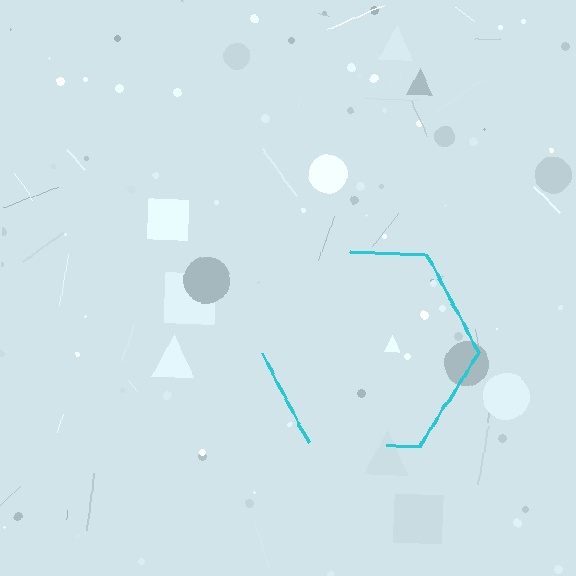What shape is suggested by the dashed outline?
The dashed outline suggests a hexagon.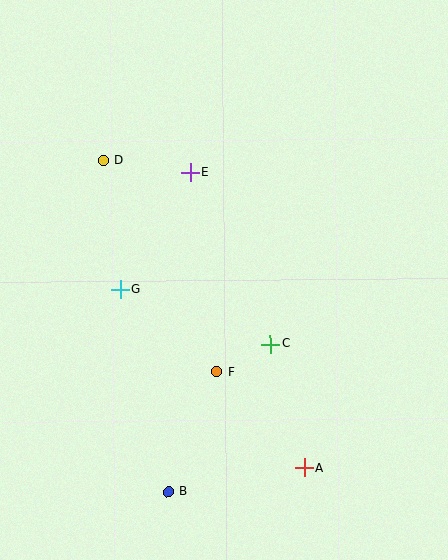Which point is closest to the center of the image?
Point C at (270, 344) is closest to the center.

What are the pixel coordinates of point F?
Point F is at (216, 372).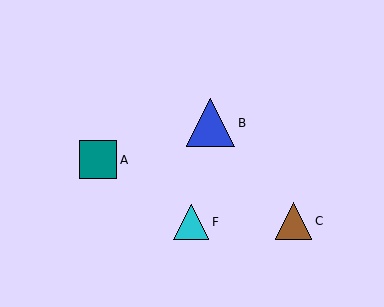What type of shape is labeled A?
Shape A is a teal square.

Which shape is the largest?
The blue triangle (labeled B) is the largest.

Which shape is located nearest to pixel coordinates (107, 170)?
The teal square (labeled A) at (98, 160) is nearest to that location.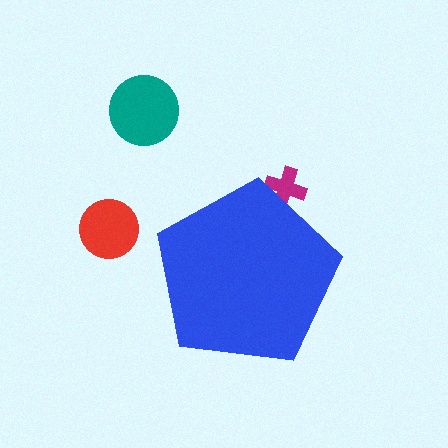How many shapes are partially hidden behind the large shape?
1 shape is partially hidden.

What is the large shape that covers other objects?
A blue pentagon.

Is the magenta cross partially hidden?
Yes, the magenta cross is partially hidden behind the blue pentagon.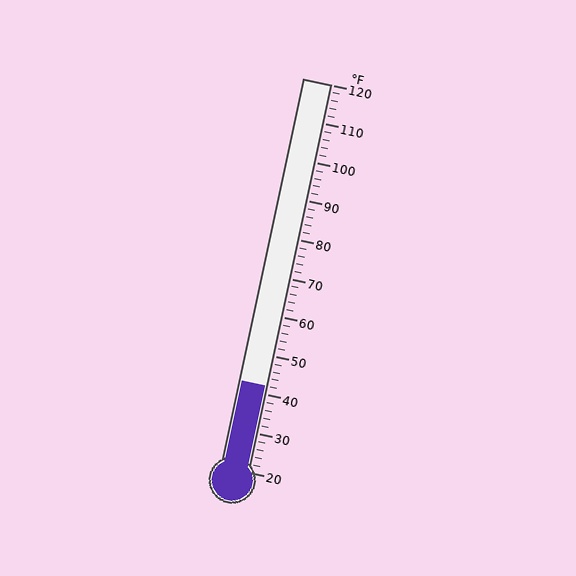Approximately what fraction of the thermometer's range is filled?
The thermometer is filled to approximately 20% of its range.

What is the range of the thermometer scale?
The thermometer scale ranges from 20°F to 120°F.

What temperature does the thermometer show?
The thermometer shows approximately 42°F.